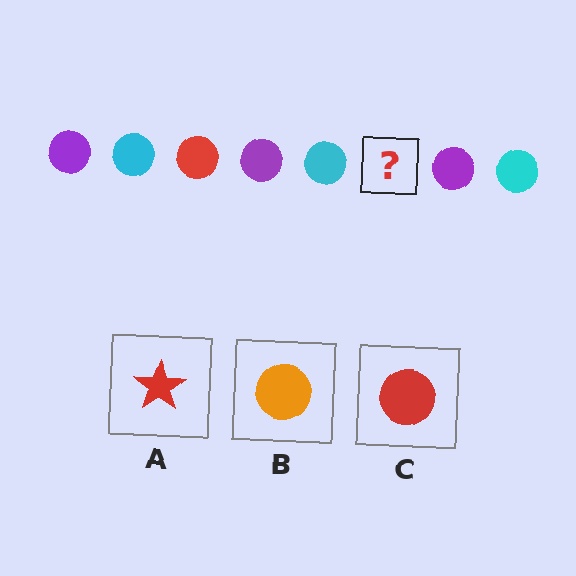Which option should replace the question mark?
Option C.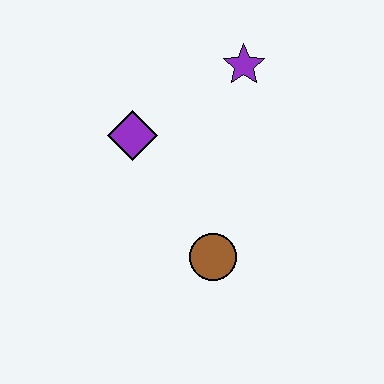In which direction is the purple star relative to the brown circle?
The purple star is above the brown circle.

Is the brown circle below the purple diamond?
Yes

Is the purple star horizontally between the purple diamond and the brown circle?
No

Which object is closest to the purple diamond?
The purple star is closest to the purple diamond.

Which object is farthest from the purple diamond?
The brown circle is farthest from the purple diamond.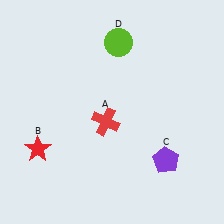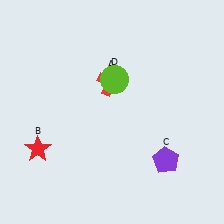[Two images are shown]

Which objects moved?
The objects that moved are: the red cross (A), the lime circle (D).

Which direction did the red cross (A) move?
The red cross (A) moved up.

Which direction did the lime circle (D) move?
The lime circle (D) moved down.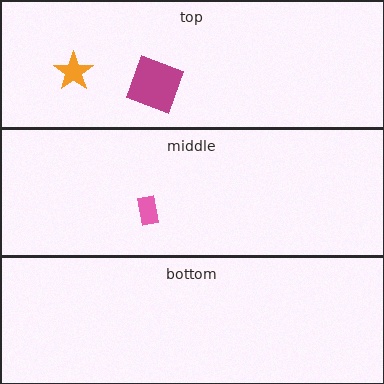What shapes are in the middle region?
The pink rectangle.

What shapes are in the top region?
The magenta square, the orange star.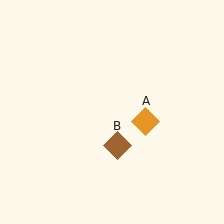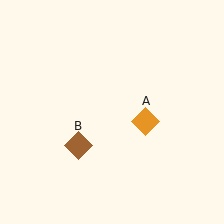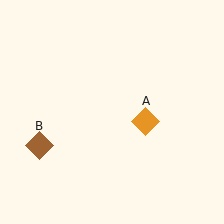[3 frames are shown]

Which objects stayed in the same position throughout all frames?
Orange diamond (object A) remained stationary.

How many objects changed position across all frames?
1 object changed position: brown diamond (object B).